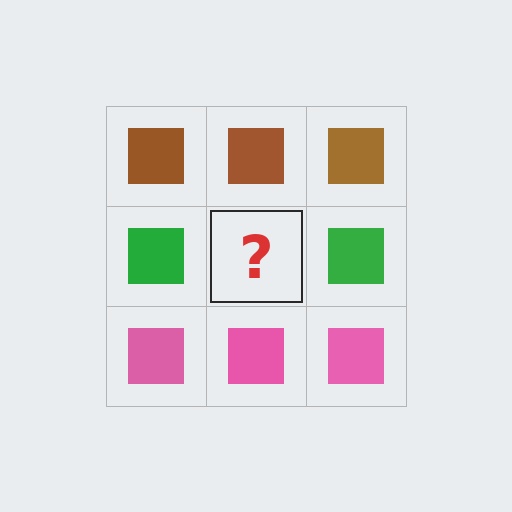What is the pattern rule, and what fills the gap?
The rule is that each row has a consistent color. The gap should be filled with a green square.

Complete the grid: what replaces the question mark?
The question mark should be replaced with a green square.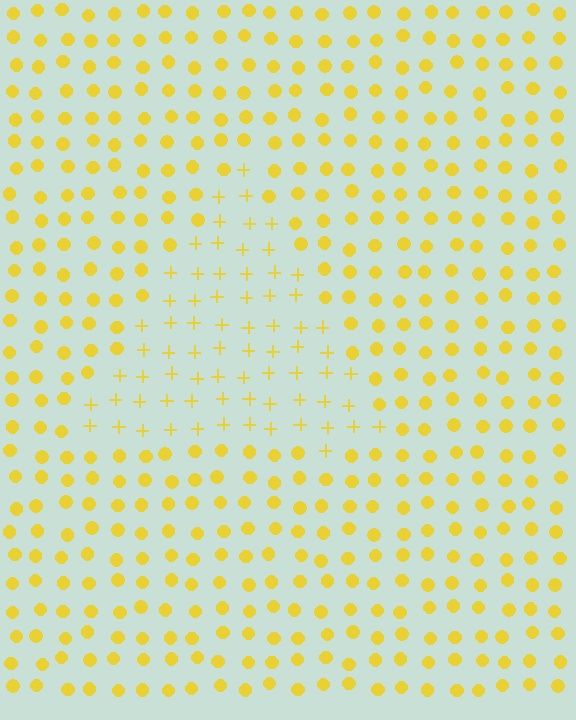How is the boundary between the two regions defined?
The boundary is defined by a change in element shape: plus signs inside vs. circles outside. All elements share the same color and spacing.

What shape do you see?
I see a triangle.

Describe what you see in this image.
The image is filled with small yellow elements arranged in a uniform grid. A triangle-shaped region contains plus signs, while the surrounding area contains circles. The boundary is defined purely by the change in element shape.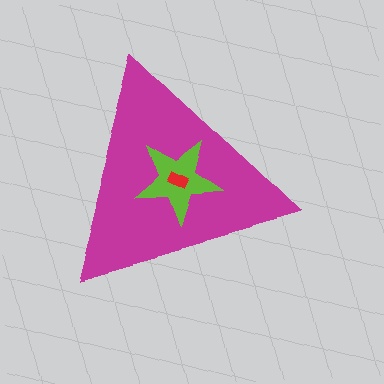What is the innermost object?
The red rectangle.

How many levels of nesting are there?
3.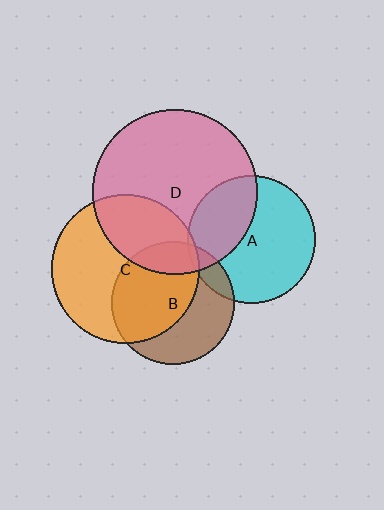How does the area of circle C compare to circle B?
Approximately 1.5 times.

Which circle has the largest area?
Circle D (pink).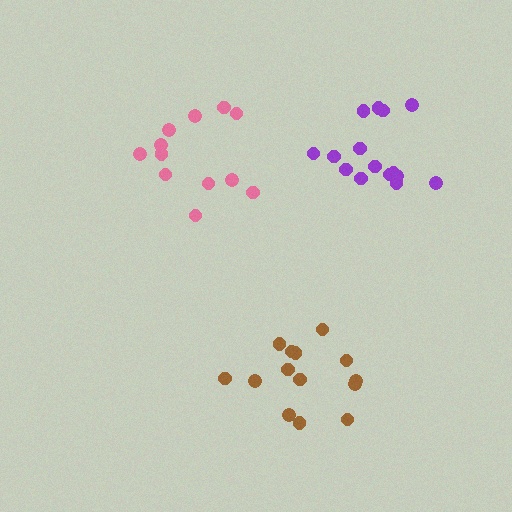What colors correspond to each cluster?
The clusters are colored: purple, brown, pink.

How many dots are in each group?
Group 1: 15 dots, Group 2: 14 dots, Group 3: 12 dots (41 total).